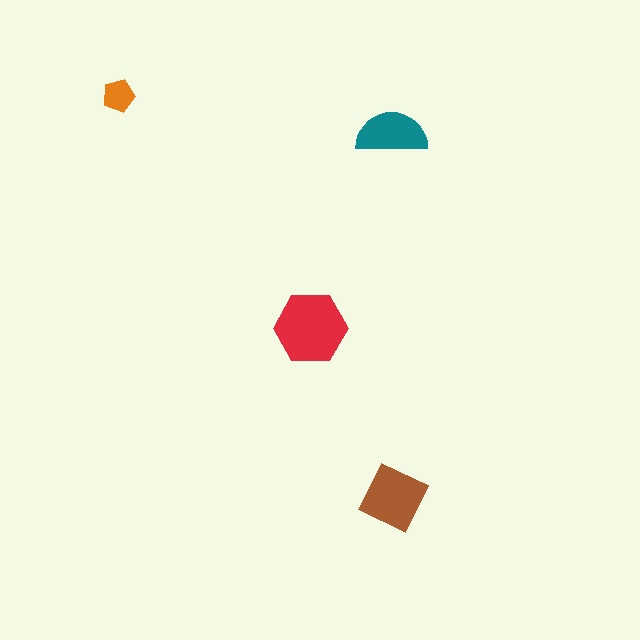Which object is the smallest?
The orange pentagon.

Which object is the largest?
The red hexagon.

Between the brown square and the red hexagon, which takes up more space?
The red hexagon.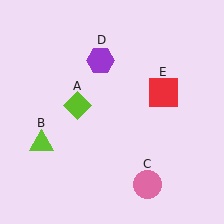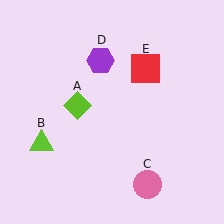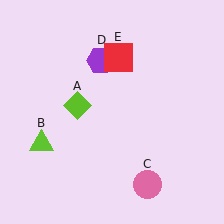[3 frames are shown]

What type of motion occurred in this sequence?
The red square (object E) rotated counterclockwise around the center of the scene.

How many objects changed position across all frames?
1 object changed position: red square (object E).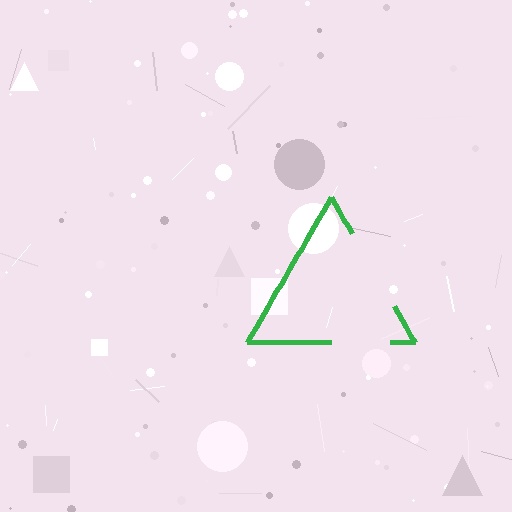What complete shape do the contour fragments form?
The contour fragments form a triangle.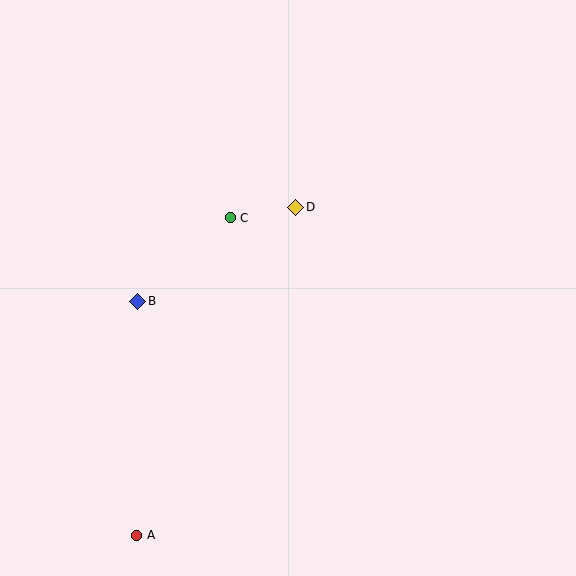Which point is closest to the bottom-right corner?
Point A is closest to the bottom-right corner.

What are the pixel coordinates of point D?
Point D is at (296, 207).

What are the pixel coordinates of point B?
Point B is at (138, 301).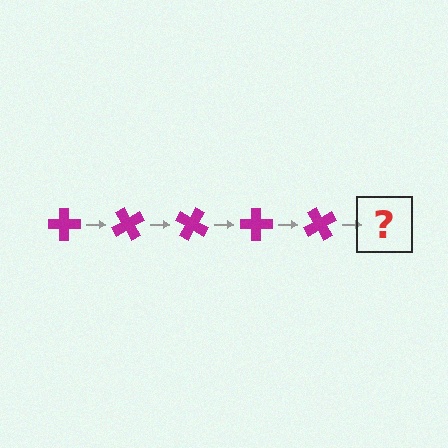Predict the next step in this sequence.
The next step is a magenta cross rotated 300 degrees.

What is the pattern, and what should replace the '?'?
The pattern is that the cross rotates 60 degrees each step. The '?' should be a magenta cross rotated 300 degrees.